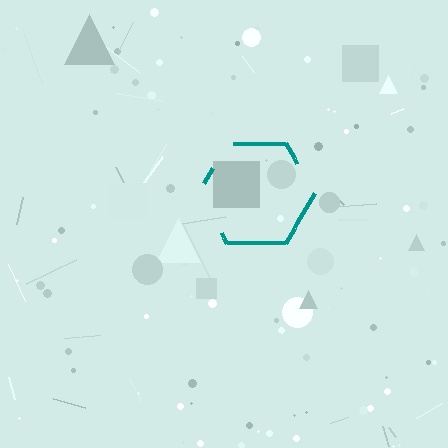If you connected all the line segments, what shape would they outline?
They would outline a hexagon.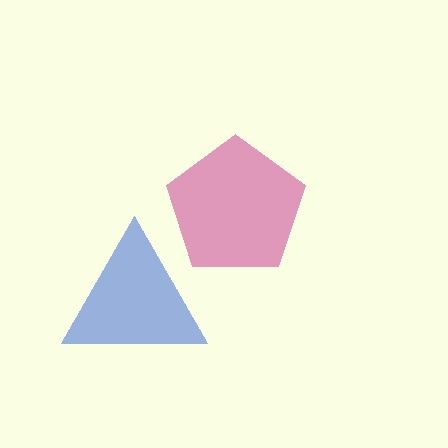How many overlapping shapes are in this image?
There are 2 overlapping shapes in the image.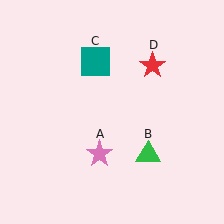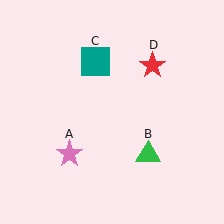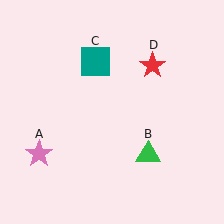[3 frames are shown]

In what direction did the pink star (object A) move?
The pink star (object A) moved left.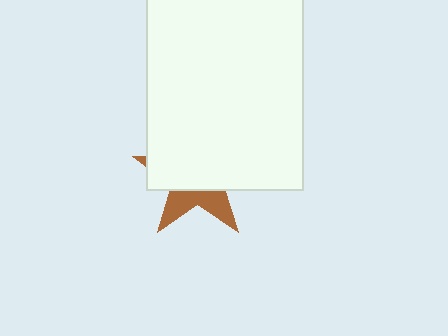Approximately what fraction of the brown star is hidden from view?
Roughly 68% of the brown star is hidden behind the white rectangle.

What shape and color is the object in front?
The object in front is a white rectangle.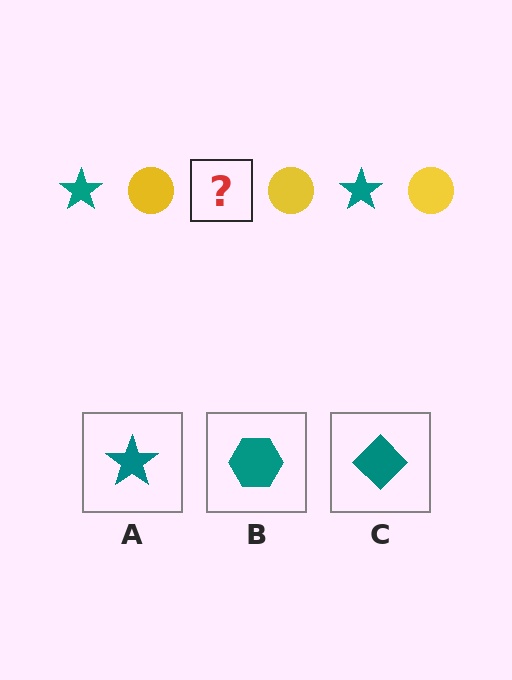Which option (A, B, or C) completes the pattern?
A.